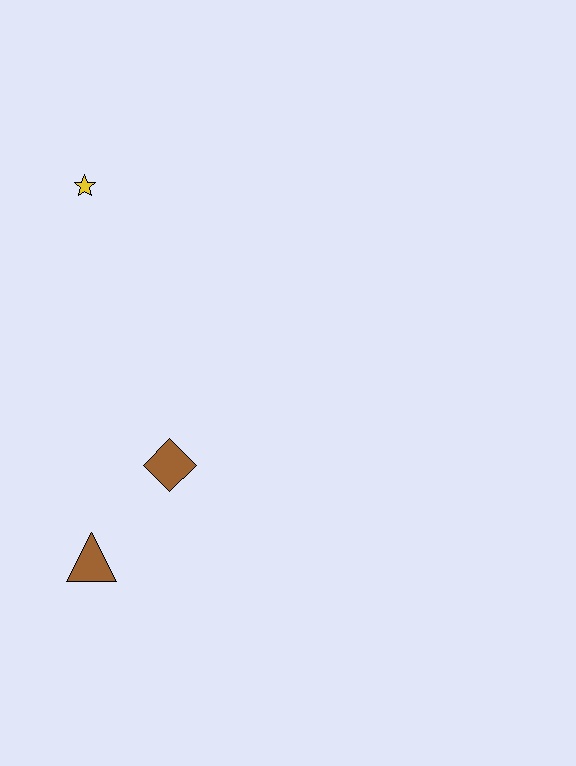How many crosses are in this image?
There are no crosses.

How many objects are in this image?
There are 3 objects.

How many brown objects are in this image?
There are 2 brown objects.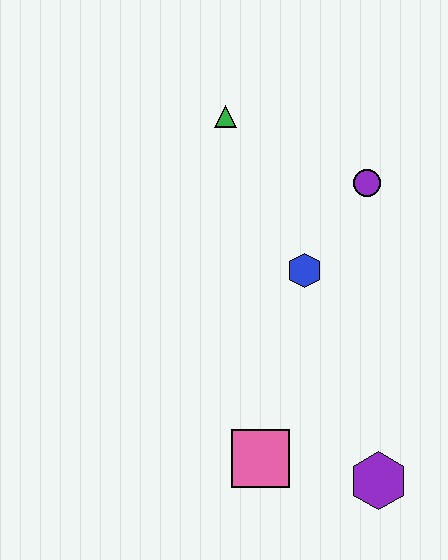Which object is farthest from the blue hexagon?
The purple hexagon is farthest from the blue hexagon.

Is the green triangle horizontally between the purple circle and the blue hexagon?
No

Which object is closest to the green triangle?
The purple circle is closest to the green triangle.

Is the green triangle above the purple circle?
Yes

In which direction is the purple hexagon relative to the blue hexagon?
The purple hexagon is below the blue hexagon.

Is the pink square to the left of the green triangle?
No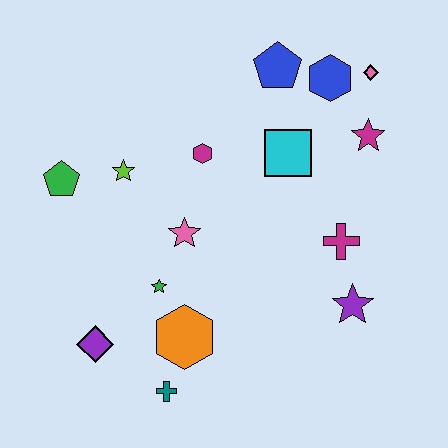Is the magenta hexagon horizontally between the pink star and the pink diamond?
Yes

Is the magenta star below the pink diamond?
Yes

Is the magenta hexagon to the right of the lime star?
Yes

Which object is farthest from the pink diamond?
The purple diamond is farthest from the pink diamond.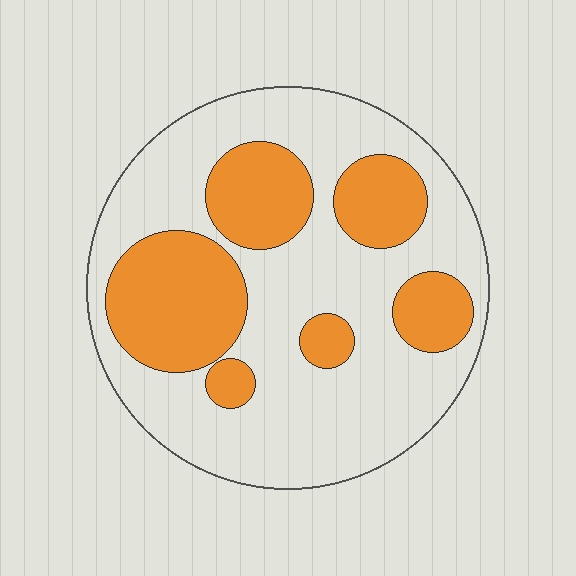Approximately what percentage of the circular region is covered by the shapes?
Approximately 35%.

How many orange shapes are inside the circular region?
6.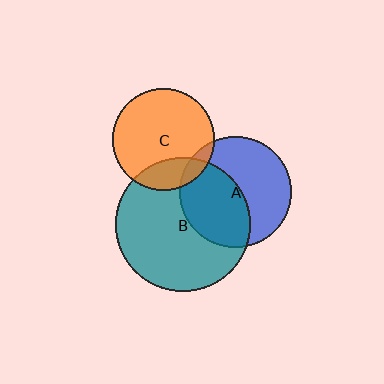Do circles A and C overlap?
Yes.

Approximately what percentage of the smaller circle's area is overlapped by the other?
Approximately 10%.